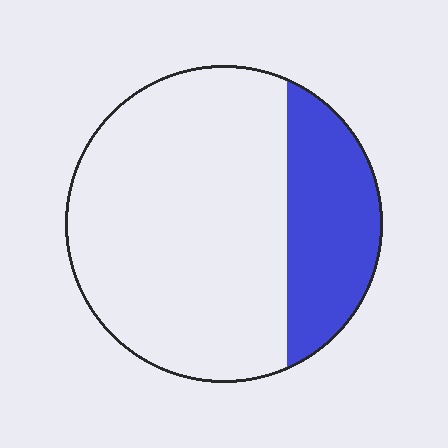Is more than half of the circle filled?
No.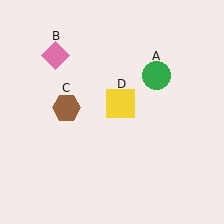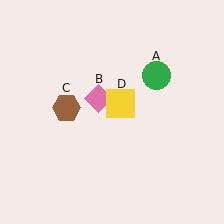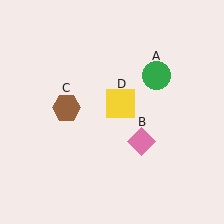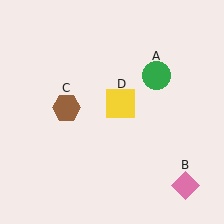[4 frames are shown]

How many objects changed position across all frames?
1 object changed position: pink diamond (object B).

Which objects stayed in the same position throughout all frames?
Green circle (object A) and brown hexagon (object C) and yellow square (object D) remained stationary.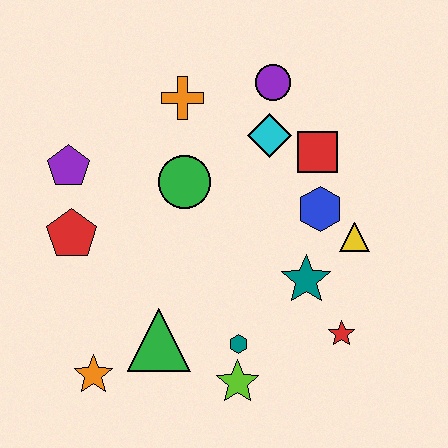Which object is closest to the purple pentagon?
The red pentagon is closest to the purple pentagon.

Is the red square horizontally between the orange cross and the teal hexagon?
No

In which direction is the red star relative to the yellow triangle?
The red star is below the yellow triangle.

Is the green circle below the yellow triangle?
No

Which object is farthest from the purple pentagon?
The red star is farthest from the purple pentagon.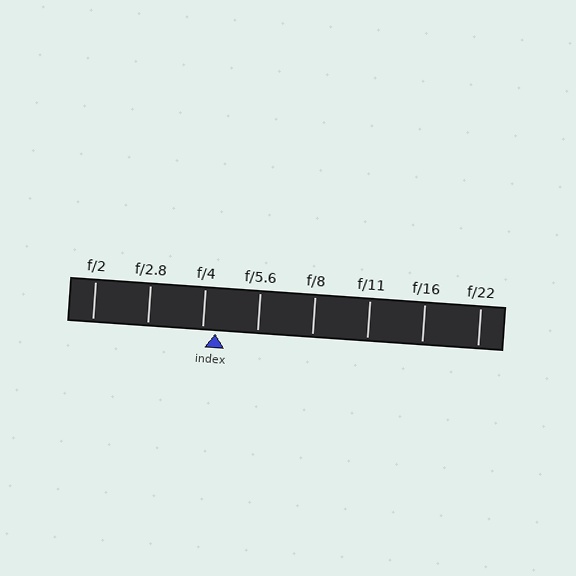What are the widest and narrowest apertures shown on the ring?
The widest aperture shown is f/2 and the narrowest is f/22.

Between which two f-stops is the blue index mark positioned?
The index mark is between f/4 and f/5.6.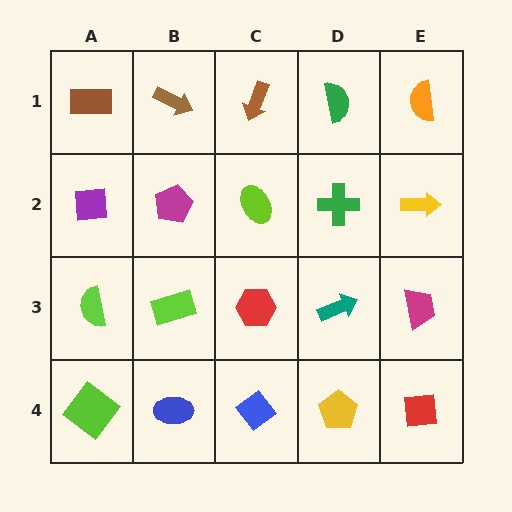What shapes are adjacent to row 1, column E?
A yellow arrow (row 2, column E), a green semicircle (row 1, column D).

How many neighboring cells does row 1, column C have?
3.